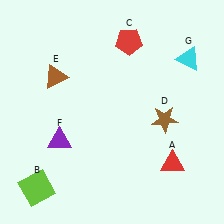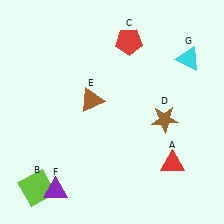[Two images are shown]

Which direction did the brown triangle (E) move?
The brown triangle (E) moved right.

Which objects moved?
The objects that moved are: the brown triangle (E), the purple triangle (F).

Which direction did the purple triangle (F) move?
The purple triangle (F) moved down.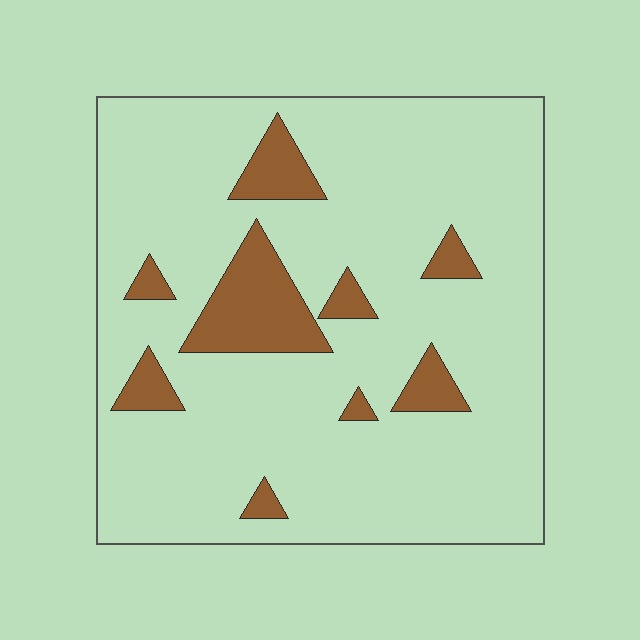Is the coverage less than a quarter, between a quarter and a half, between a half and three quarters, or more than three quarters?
Less than a quarter.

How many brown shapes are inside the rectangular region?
9.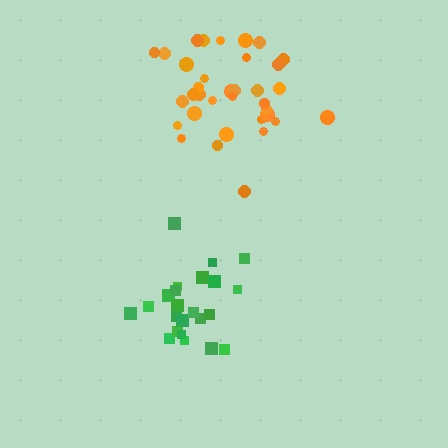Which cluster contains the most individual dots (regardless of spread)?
Orange (35).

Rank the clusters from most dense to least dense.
green, orange.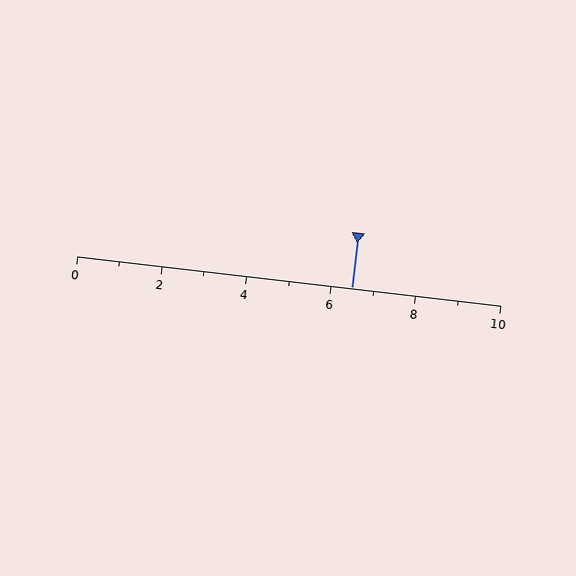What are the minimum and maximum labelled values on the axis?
The axis runs from 0 to 10.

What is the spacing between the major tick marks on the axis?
The major ticks are spaced 2 apart.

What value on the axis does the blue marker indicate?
The marker indicates approximately 6.5.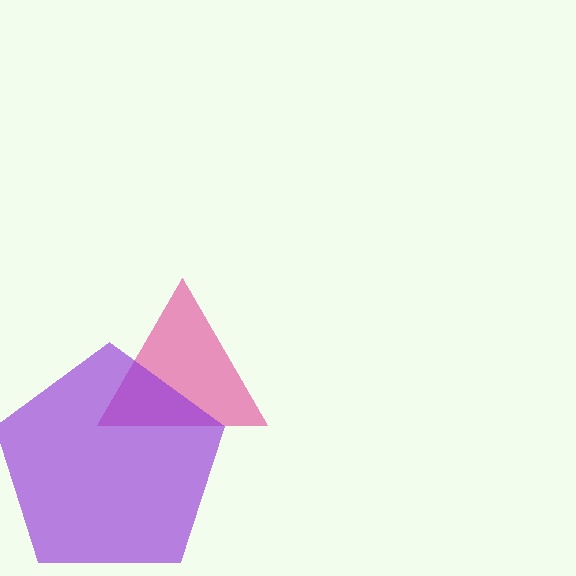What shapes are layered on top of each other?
The layered shapes are: a pink triangle, a purple pentagon.